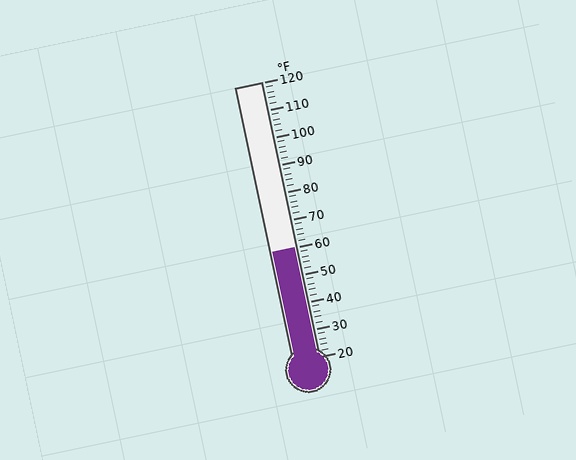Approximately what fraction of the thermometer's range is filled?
The thermometer is filled to approximately 40% of its range.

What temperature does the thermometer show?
The thermometer shows approximately 60°F.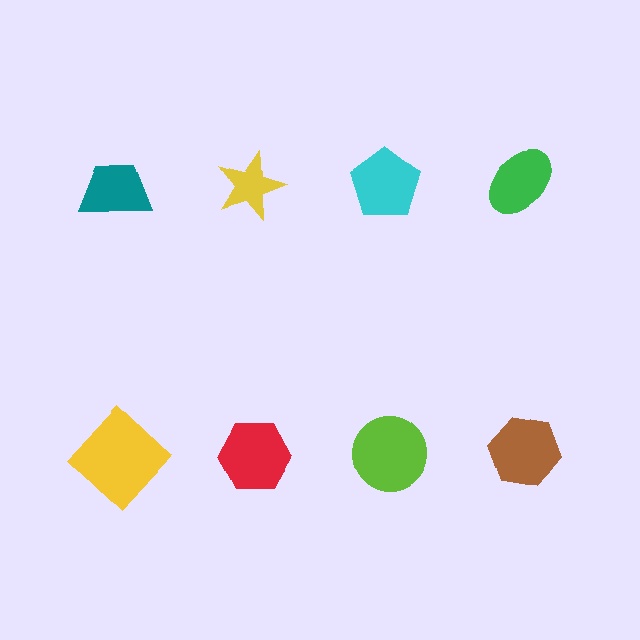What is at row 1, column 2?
A yellow star.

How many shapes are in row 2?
4 shapes.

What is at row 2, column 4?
A brown hexagon.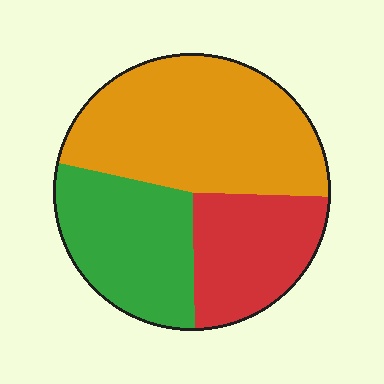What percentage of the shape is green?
Green covers around 30% of the shape.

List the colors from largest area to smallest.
From largest to smallest: orange, green, red.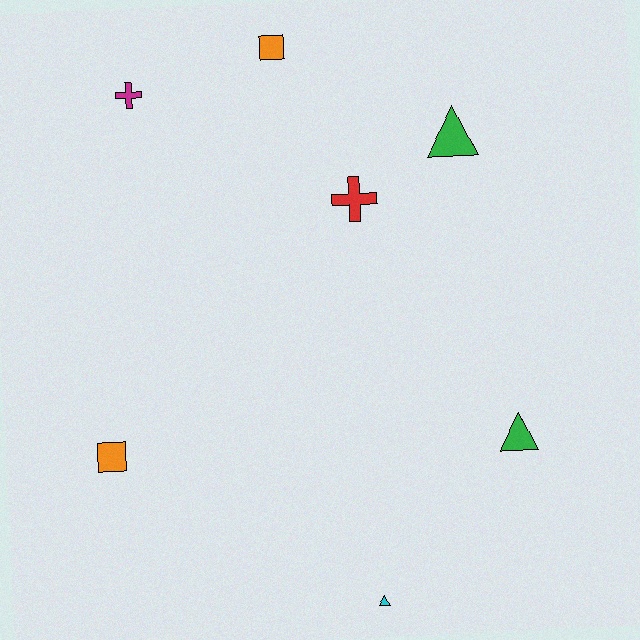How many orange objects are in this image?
There are 2 orange objects.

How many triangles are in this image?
There are 3 triangles.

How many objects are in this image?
There are 7 objects.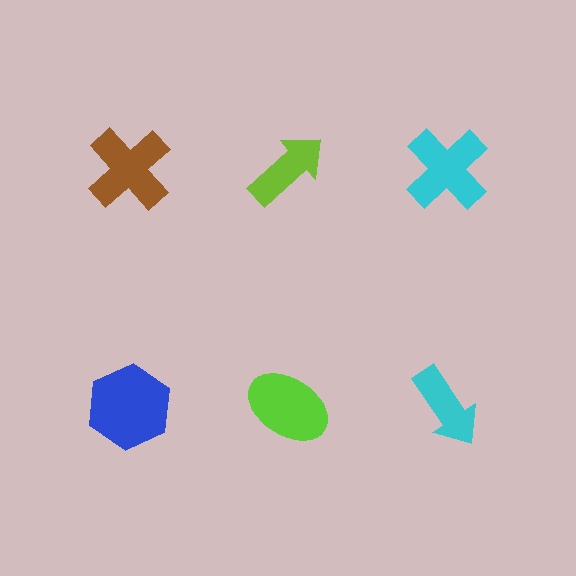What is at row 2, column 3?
A cyan arrow.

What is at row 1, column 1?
A brown cross.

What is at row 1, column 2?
A lime arrow.